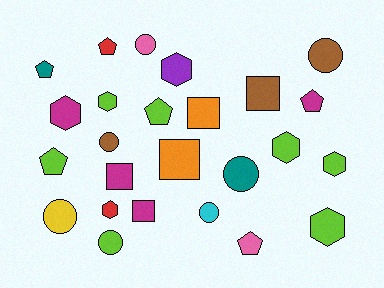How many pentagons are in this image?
There are 6 pentagons.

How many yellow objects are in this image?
There is 1 yellow object.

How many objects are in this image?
There are 25 objects.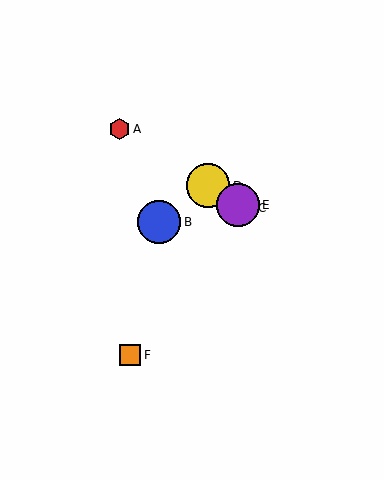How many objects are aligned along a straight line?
4 objects (A, C, D, E) are aligned along a straight line.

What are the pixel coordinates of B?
Object B is at (159, 222).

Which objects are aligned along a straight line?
Objects A, C, D, E are aligned along a straight line.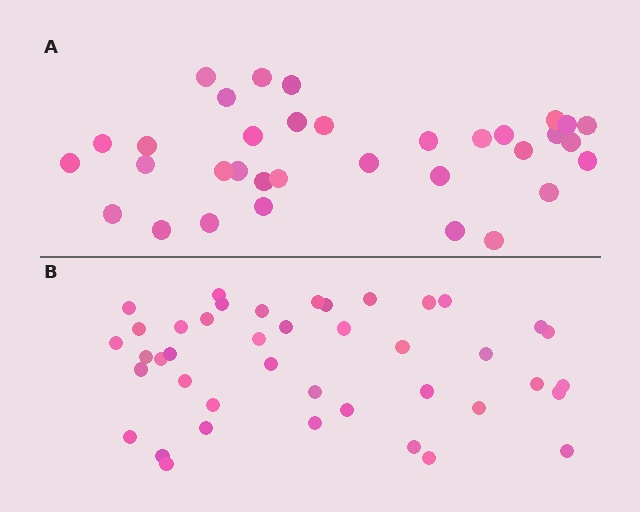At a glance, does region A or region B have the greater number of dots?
Region B (the bottom region) has more dots.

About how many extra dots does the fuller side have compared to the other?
Region B has roughly 8 or so more dots than region A.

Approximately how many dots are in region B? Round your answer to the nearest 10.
About 40 dots. (The exact count is 42, which rounds to 40.)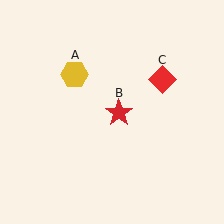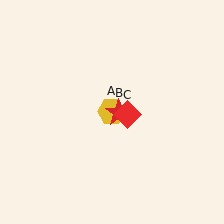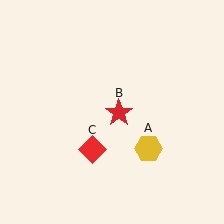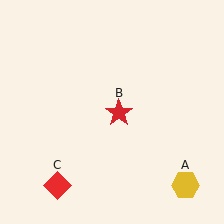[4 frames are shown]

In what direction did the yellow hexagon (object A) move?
The yellow hexagon (object A) moved down and to the right.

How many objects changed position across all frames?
2 objects changed position: yellow hexagon (object A), red diamond (object C).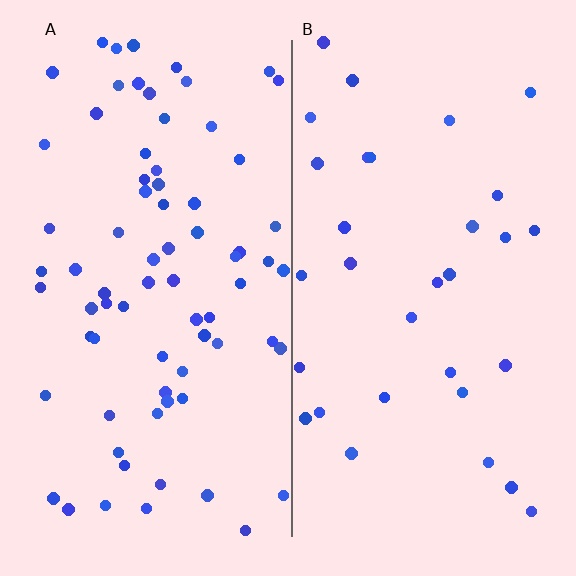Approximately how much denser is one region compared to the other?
Approximately 2.3× — region A over region B.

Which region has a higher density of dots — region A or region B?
A (the left).